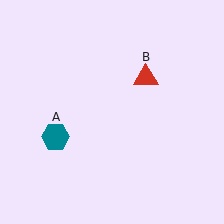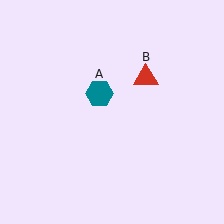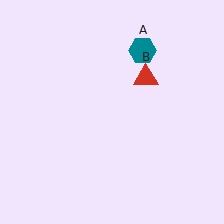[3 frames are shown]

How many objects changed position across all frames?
1 object changed position: teal hexagon (object A).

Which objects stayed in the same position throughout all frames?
Red triangle (object B) remained stationary.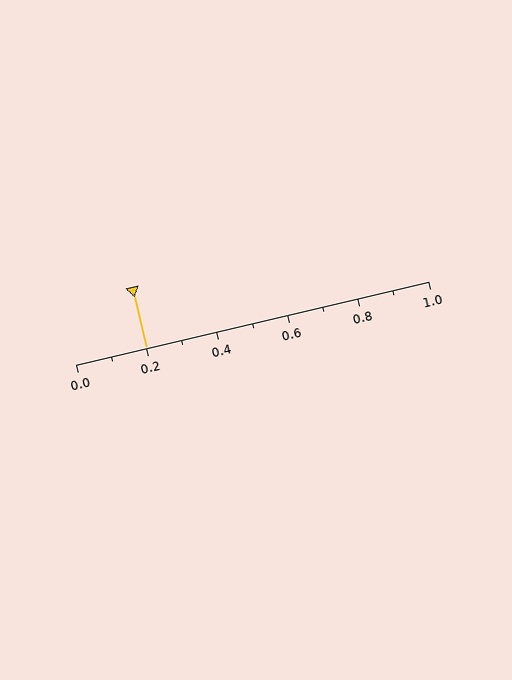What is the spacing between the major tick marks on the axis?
The major ticks are spaced 0.2 apart.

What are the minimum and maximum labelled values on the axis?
The axis runs from 0.0 to 1.0.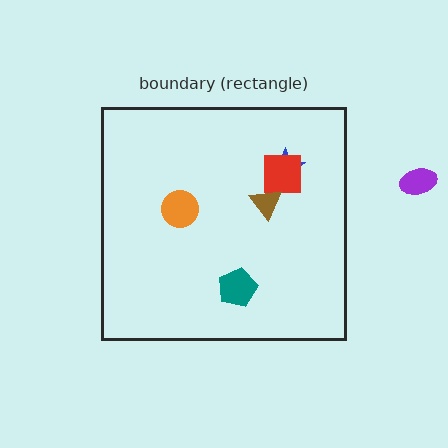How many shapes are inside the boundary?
5 inside, 1 outside.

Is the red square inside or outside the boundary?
Inside.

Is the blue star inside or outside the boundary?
Inside.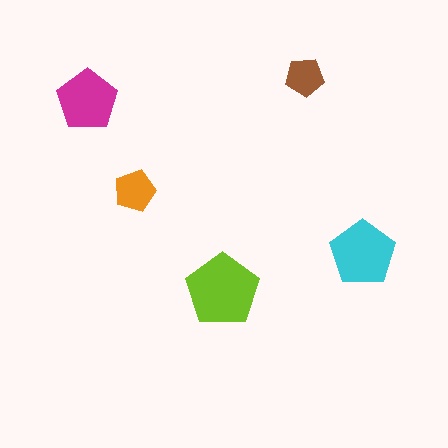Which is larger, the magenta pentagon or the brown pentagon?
The magenta one.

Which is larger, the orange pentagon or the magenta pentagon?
The magenta one.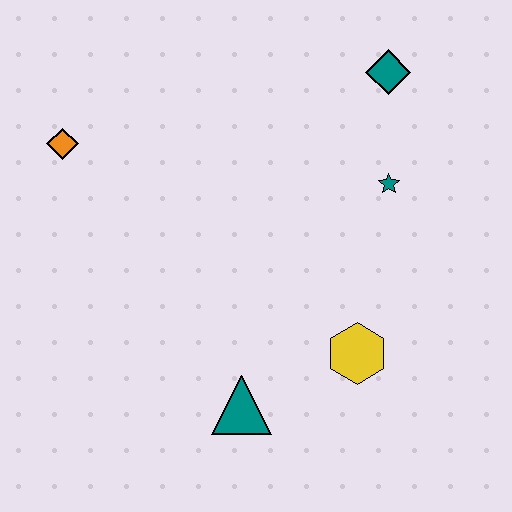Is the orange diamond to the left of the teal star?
Yes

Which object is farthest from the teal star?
The orange diamond is farthest from the teal star.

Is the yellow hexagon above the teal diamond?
No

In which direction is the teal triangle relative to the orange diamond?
The teal triangle is below the orange diamond.